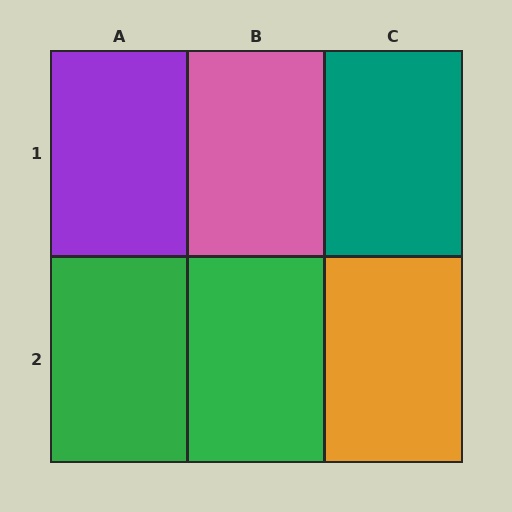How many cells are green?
2 cells are green.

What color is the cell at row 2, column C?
Orange.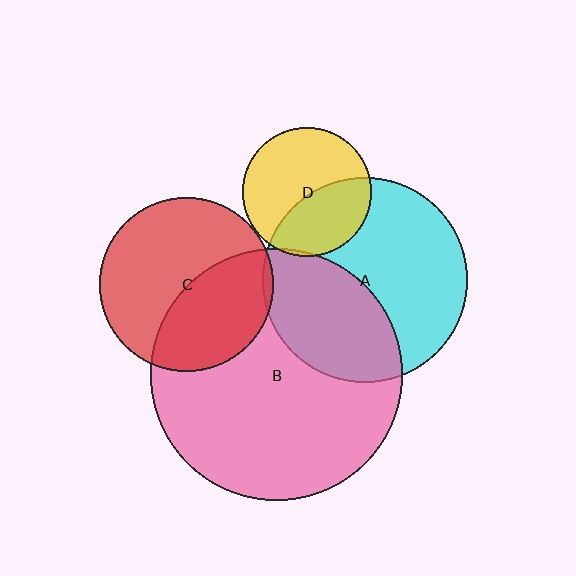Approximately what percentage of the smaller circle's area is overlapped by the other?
Approximately 5%.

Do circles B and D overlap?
Yes.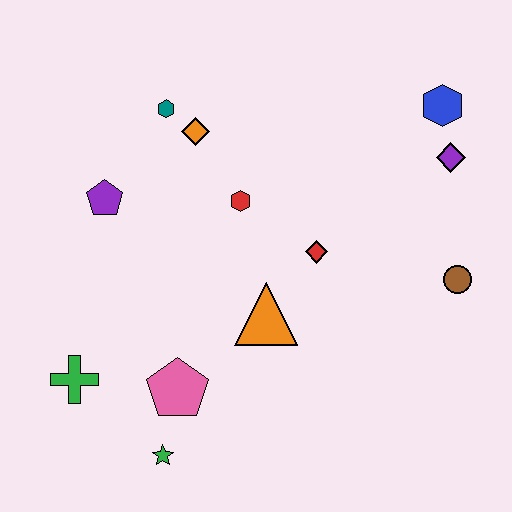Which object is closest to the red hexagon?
The orange diamond is closest to the red hexagon.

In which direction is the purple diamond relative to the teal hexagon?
The purple diamond is to the right of the teal hexagon.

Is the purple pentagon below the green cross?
No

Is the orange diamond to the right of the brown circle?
No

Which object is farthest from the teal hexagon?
The green star is farthest from the teal hexagon.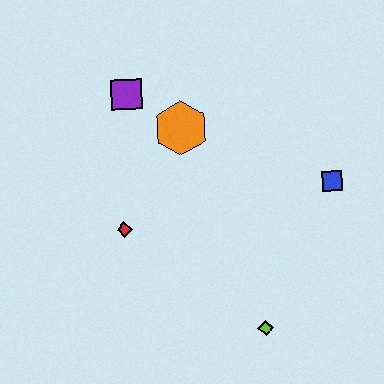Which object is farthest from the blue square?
The purple square is farthest from the blue square.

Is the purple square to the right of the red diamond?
Yes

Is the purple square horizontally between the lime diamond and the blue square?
No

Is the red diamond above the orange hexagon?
No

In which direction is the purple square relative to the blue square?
The purple square is to the left of the blue square.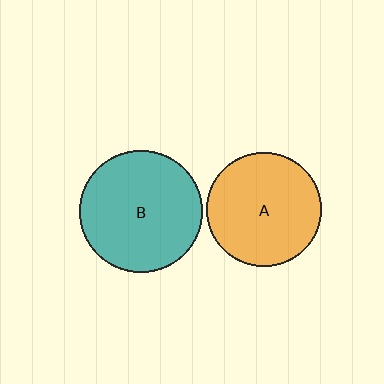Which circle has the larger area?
Circle B (teal).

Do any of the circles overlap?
No, none of the circles overlap.